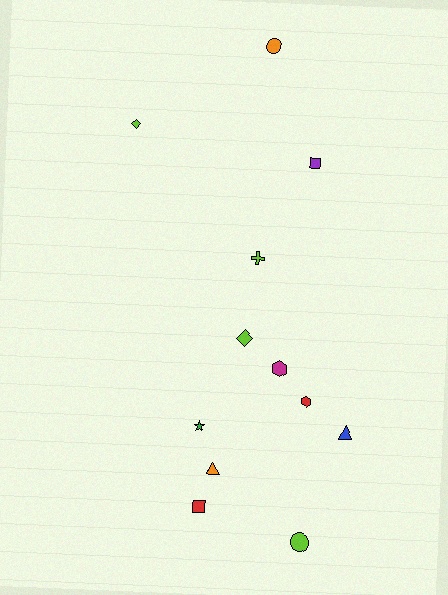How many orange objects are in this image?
There are 2 orange objects.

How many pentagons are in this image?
There are no pentagons.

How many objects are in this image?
There are 12 objects.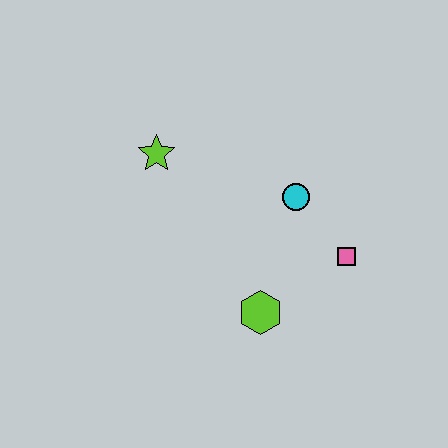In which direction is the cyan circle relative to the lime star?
The cyan circle is to the right of the lime star.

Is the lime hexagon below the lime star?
Yes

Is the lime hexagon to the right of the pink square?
No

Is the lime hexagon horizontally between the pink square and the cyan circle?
No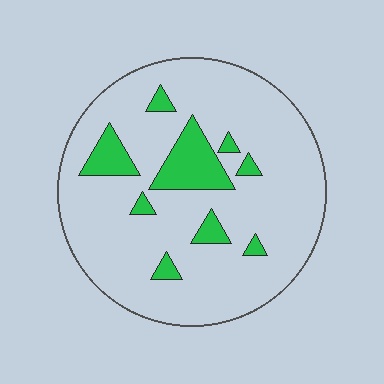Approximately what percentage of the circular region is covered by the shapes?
Approximately 15%.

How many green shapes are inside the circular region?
9.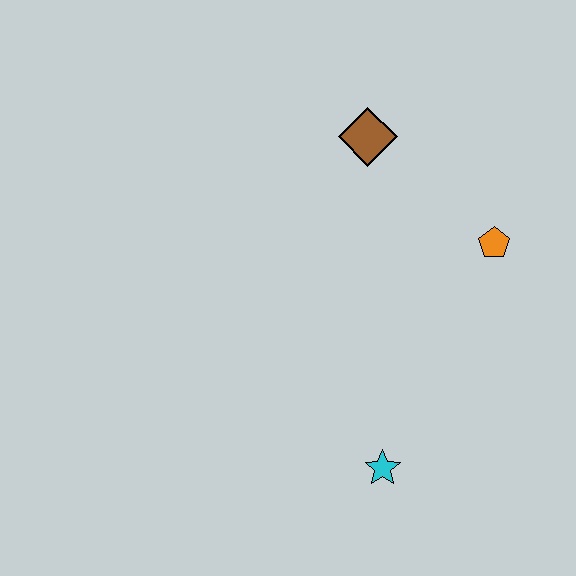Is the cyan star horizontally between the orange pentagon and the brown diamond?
Yes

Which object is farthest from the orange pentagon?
The cyan star is farthest from the orange pentagon.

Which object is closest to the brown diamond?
The orange pentagon is closest to the brown diamond.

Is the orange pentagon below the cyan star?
No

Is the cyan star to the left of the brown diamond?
No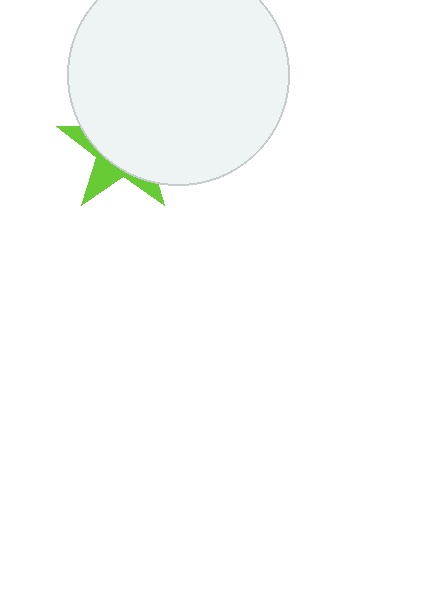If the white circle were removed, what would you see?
You would see the complete lime star.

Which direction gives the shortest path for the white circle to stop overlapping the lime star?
Moving toward the upper-right gives the shortest separation.